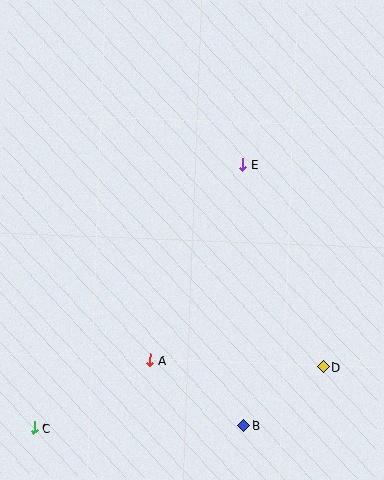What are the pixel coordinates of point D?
Point D is at (323, 367).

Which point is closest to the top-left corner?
Point E is closest to the top-left corner.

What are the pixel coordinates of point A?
Point A is at (150, 360).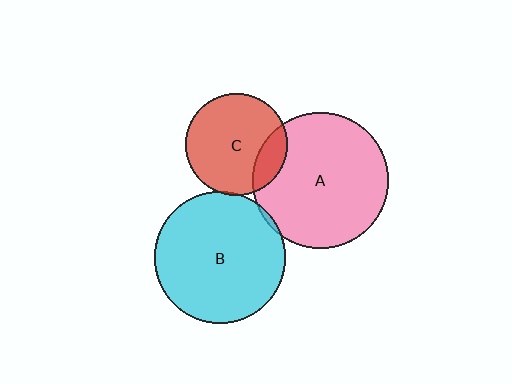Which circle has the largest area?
Circle A (pink).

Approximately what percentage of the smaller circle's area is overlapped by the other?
Approximately 5%.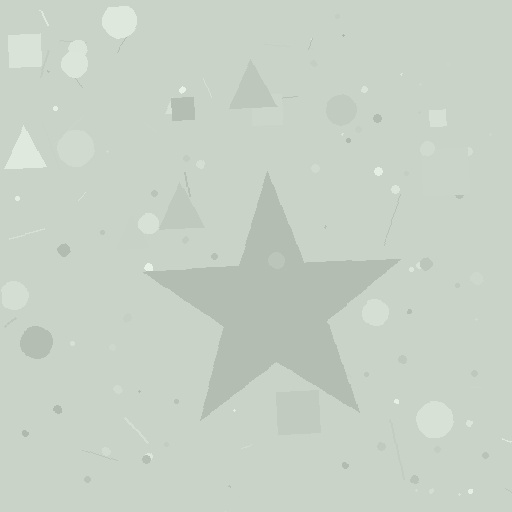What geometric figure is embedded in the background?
A star is embedded in the background.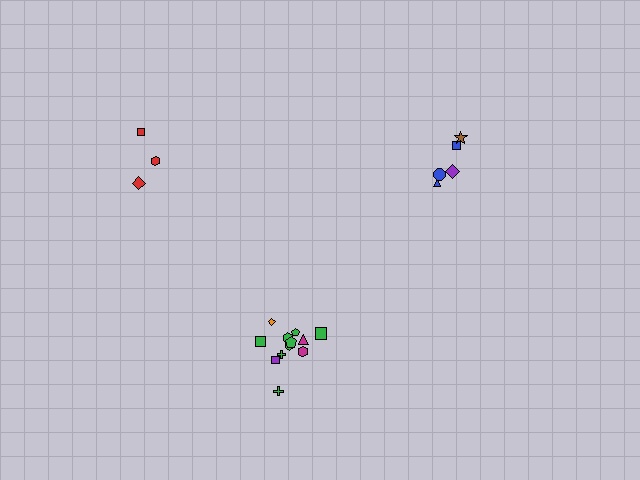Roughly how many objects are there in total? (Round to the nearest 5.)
Roughly 20 objects in total.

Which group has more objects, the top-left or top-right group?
The top-right group.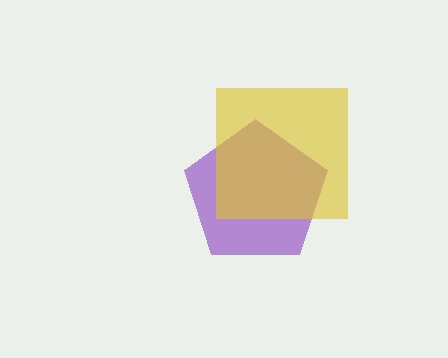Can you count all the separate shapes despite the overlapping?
Yes, there are 2 separate shapes.